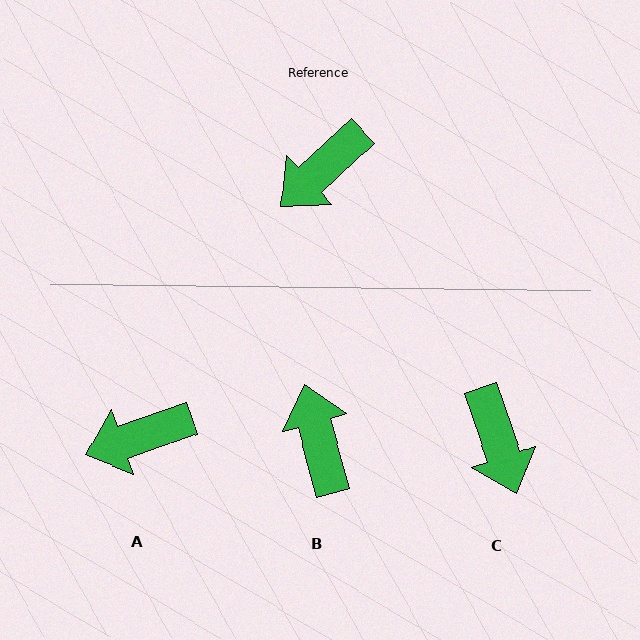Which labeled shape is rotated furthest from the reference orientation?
B, about 118 degrees away.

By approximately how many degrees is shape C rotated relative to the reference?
Approximately 66 degrees counter-clockwise.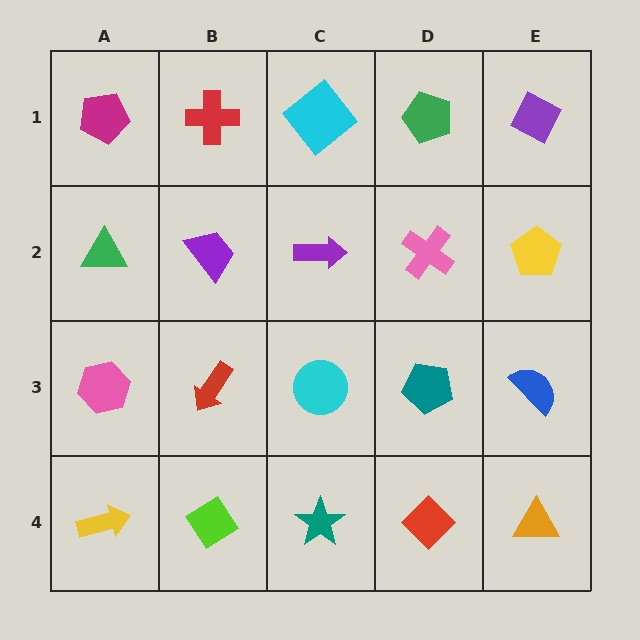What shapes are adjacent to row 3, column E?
A yellow pentagon (row 2, column E), an orange triangle (row 4, column E), a teal pentagon (row 3, column D).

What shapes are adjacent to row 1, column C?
A purple arrow (row 2, column C), a red cross (row 1, column B), a green pentagon (row 1, column D).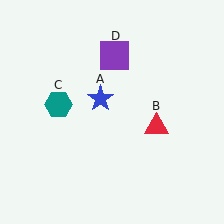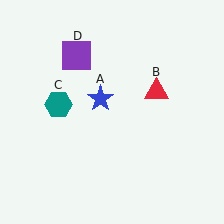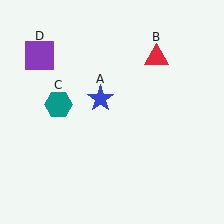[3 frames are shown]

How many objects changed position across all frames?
2 objects changed position: red triangle (object B), purple square (object D).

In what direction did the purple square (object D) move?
The purple square (object D) moved left.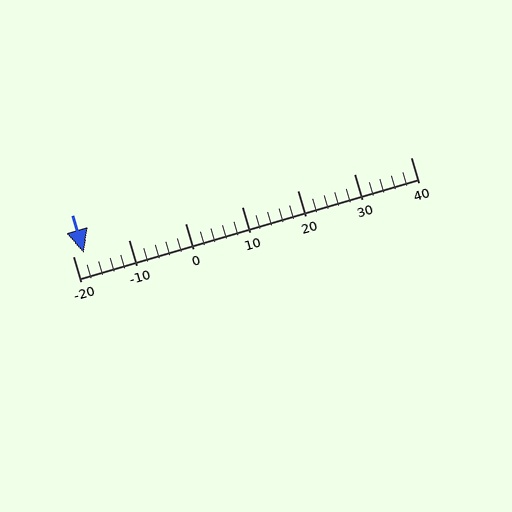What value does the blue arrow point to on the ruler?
The blue arrow points to approximately -18.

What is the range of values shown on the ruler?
The ruler shows values from -20 to 40.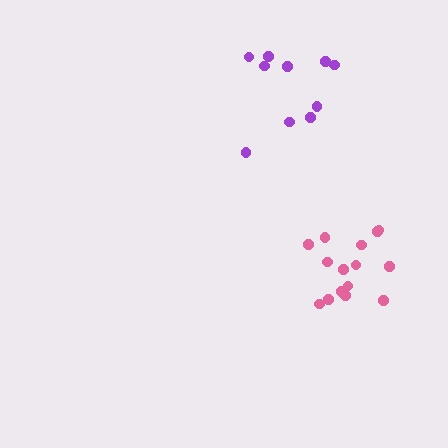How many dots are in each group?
Group 1: 15 dots, Group 2: 10 dots (25 total).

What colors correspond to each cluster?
The clusters are colored: pink, purple.